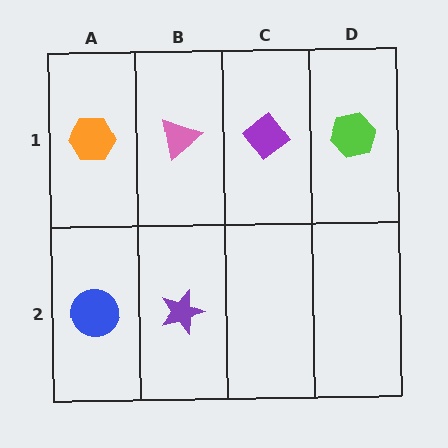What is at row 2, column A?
A blue circle.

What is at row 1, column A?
An orange hexagon.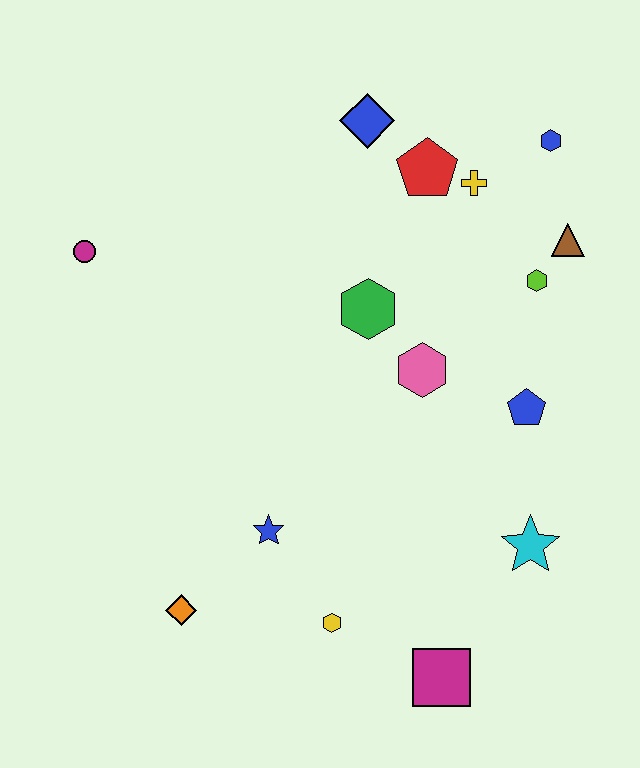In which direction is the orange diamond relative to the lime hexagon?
The orange diamond is to the left of the lime hexagon.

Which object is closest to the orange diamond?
The blue star is closest to the orange diamond.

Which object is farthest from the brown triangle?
The orange diamond is farthest from the brown triangle.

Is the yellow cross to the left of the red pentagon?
No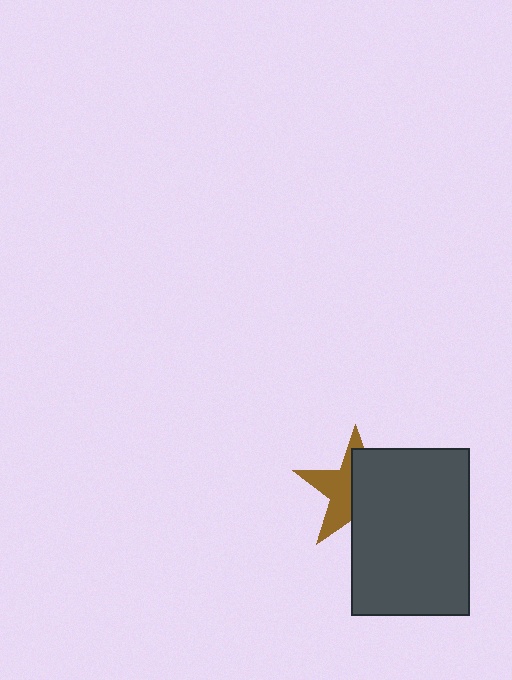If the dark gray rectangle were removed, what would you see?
You would see the complete brown star.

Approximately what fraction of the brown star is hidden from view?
Roughly 54% of the brown star is hidden behind the dark gray rectangle.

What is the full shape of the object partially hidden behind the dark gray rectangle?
The partially hidden object is a brown star.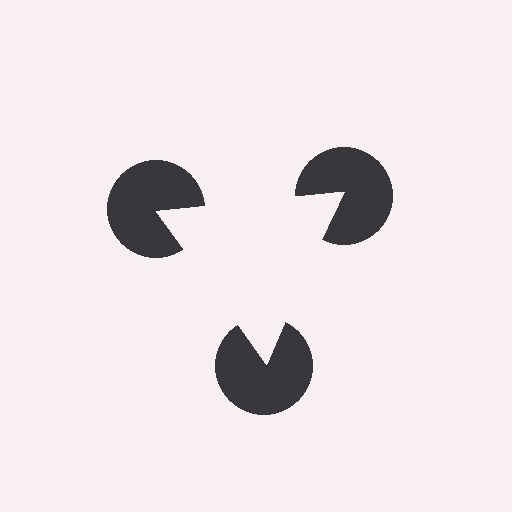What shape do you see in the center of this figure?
An illusory triangle — its edges are inferred from the aligned wedge cuts in the pac-man discs, not physically drawn.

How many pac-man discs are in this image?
There are 3 — one at each vertex of the illusory triangle.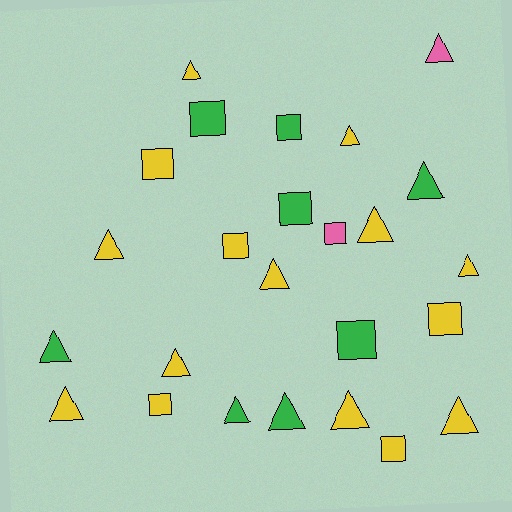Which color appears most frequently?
Yellow, with 15 objects.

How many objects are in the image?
There are 25 objects.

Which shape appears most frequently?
Triangle, with 15 objects.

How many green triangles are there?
There are 4 green triangles.